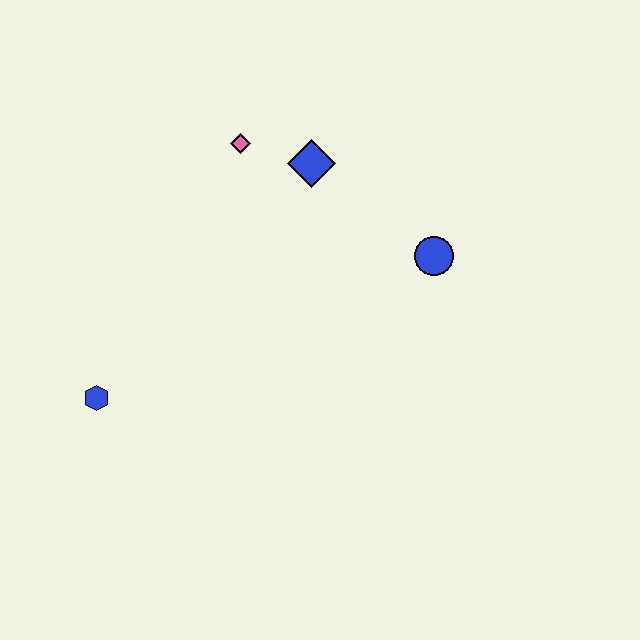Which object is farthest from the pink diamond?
The blue hexagon is farthest from the pink diamond.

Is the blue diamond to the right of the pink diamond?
Yes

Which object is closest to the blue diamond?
The pink diamond is closest to the blue diamond.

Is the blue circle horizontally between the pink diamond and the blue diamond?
No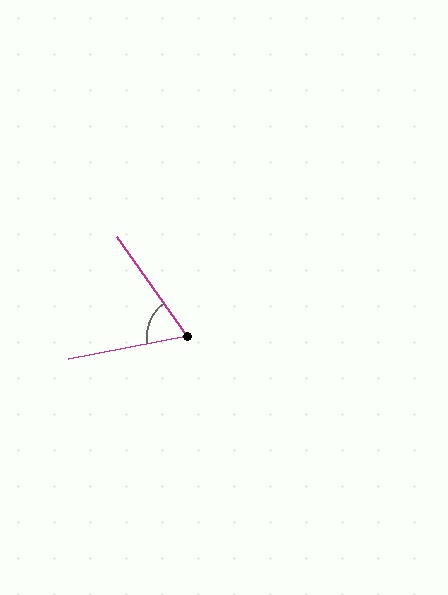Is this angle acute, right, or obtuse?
It is acute.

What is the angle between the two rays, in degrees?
Approximately 66 degrees.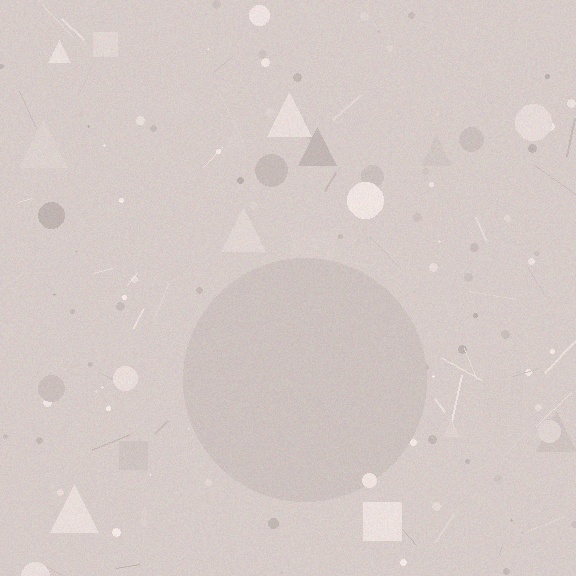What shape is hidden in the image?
A circle is hidden in the image.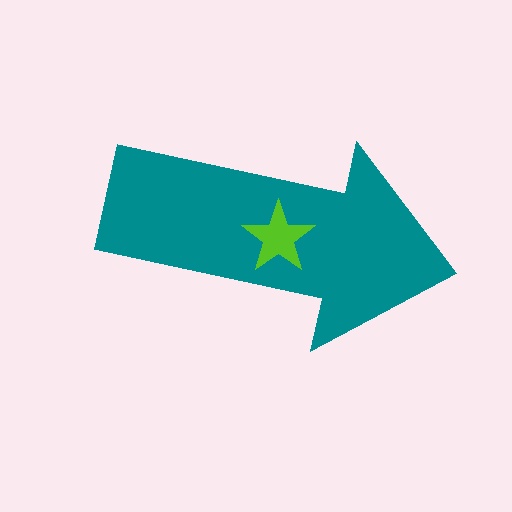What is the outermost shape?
The teal arrow.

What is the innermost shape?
The lime star.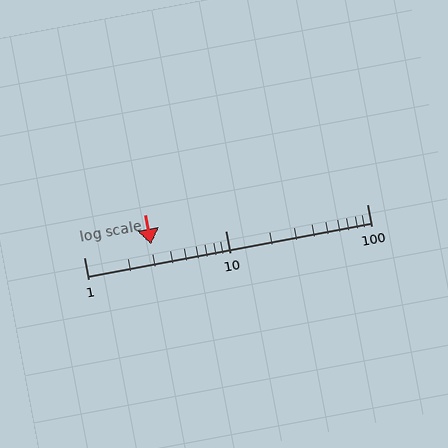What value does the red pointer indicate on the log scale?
The pointer indicates approximately 3.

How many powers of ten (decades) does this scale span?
The scale spans 2 decades, from 1 to 100.